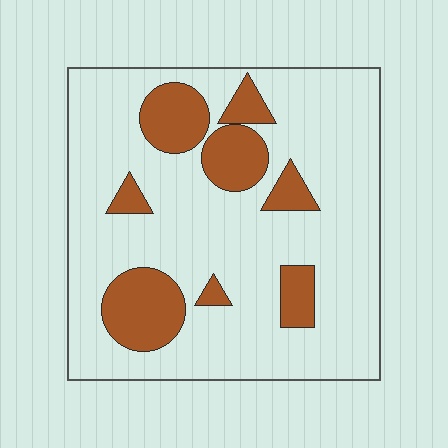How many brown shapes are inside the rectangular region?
8.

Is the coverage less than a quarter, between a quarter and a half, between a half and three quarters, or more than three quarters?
Less than a quarter.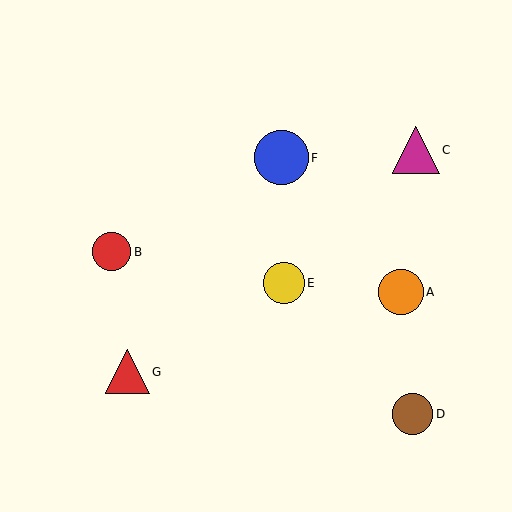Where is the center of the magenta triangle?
The center of the magenta triangle is at (416, 150).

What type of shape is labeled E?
Shape E is a yellow circle.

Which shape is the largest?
The blue circle (labeled F) is the largest.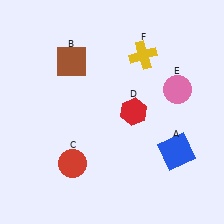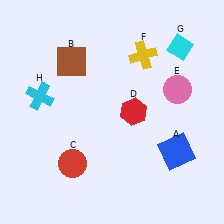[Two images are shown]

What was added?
A cyan diamond (G), a cyan cross (H) were added in Image 2.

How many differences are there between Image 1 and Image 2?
There are 2 differences between the two images.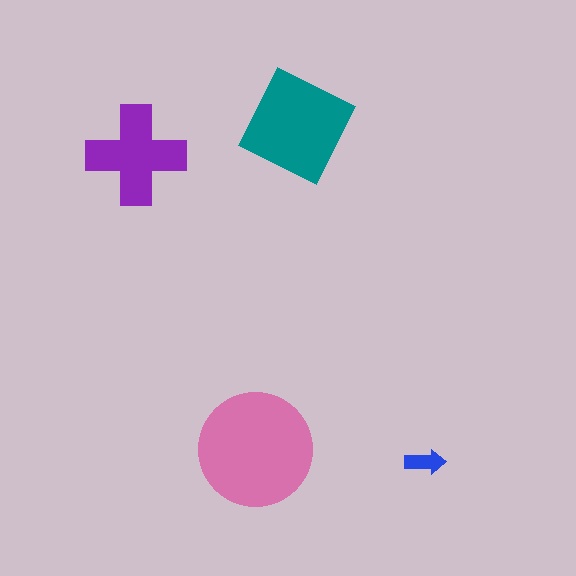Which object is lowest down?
The blue arrow is bottommost.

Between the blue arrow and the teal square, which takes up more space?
The teal square.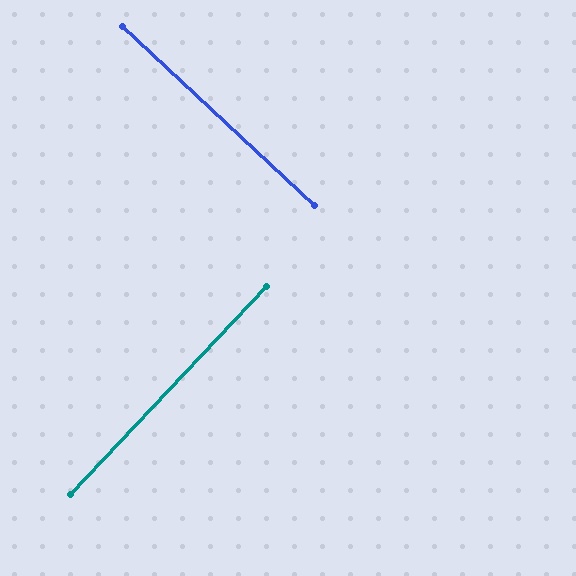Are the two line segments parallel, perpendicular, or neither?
Perpendicular — they meet at approximately 90°.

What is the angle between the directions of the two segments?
Approximately 90 degrees.